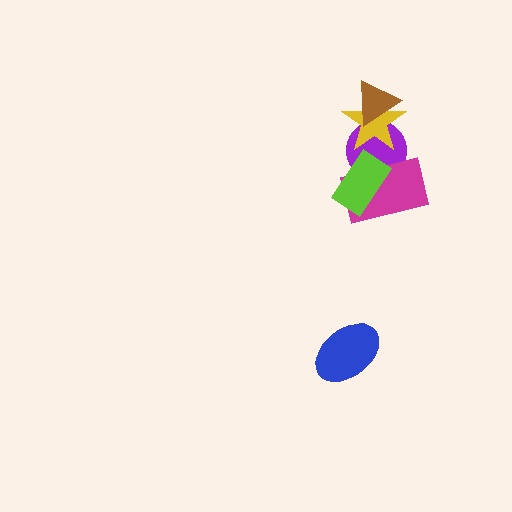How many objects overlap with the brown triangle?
2 objects overlap with the brown triangle.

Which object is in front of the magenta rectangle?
The lime rectangle is in front of the magenta rectangle.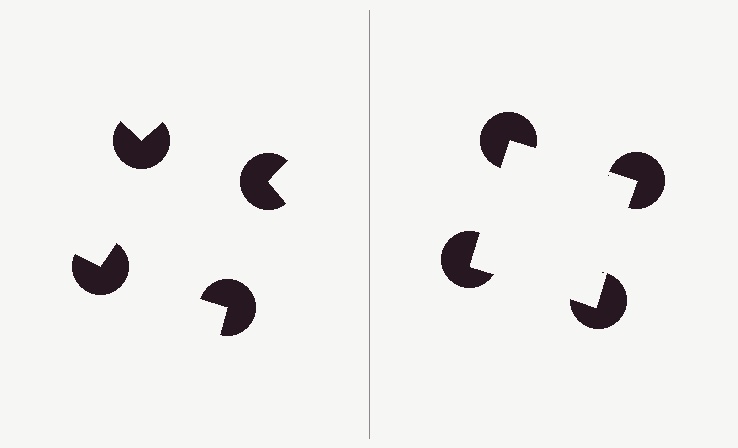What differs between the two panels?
The pac-man discs are positioned identically on both sides; only the wedge orientations differ. On the right they align to a square; on the left they are misaligned.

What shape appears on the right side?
An illusory square.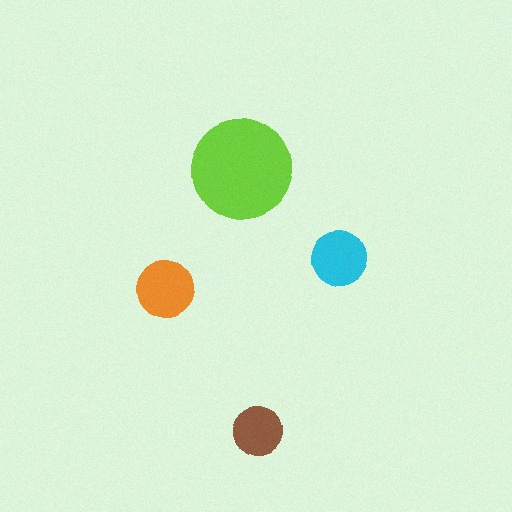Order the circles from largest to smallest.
the lime one, the orange one, the cyan one, the brown one.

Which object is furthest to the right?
The cyan circle is rightmost.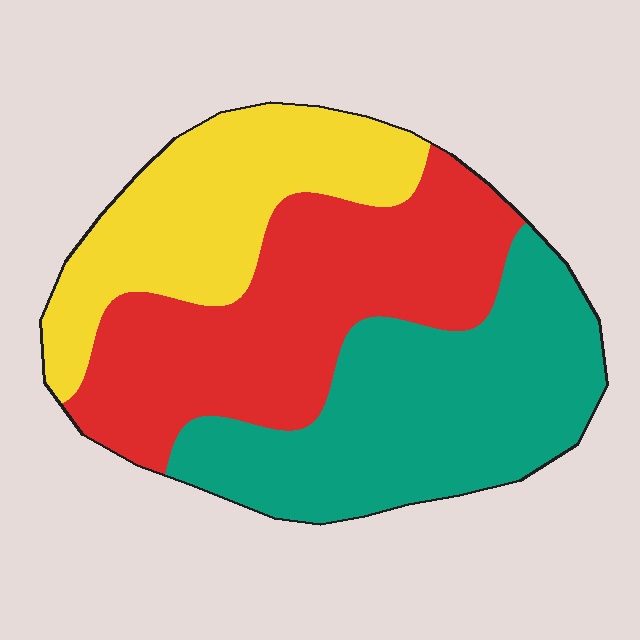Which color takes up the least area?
Yellow, at roughly 25%.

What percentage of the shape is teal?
Teal covers 36% of the shape.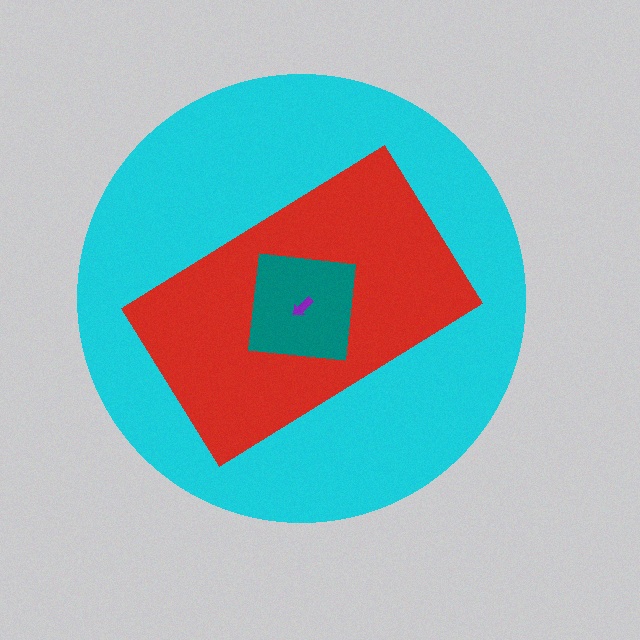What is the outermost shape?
The cyan circle.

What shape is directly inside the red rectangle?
The teal square.